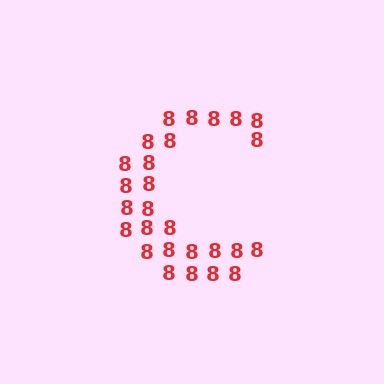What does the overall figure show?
The overall figure shows the letter C.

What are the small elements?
The small elements are digit 8's.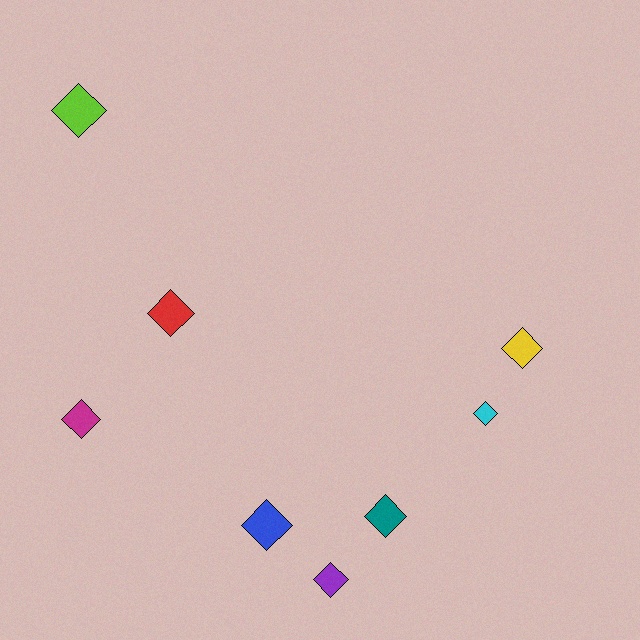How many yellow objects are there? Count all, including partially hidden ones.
There is 1 yellow object.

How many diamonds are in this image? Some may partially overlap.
There are 8 diamonds.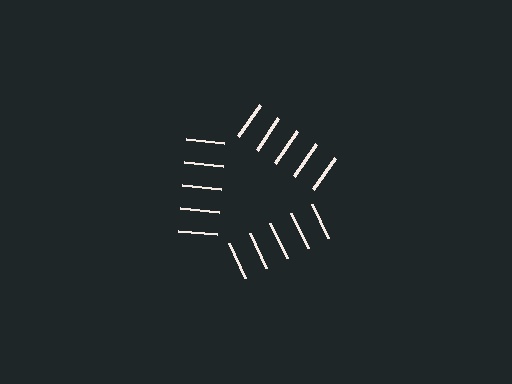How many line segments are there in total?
15 — 5 along each of the 3 edges.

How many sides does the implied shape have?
3 sides — the line-ends trace a triangle.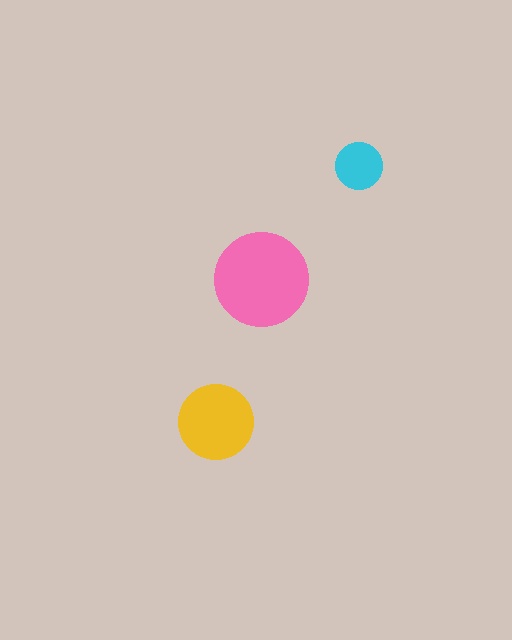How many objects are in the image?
There are 3 objects in the image.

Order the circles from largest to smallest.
the pink one, the yellow one, the cyan one.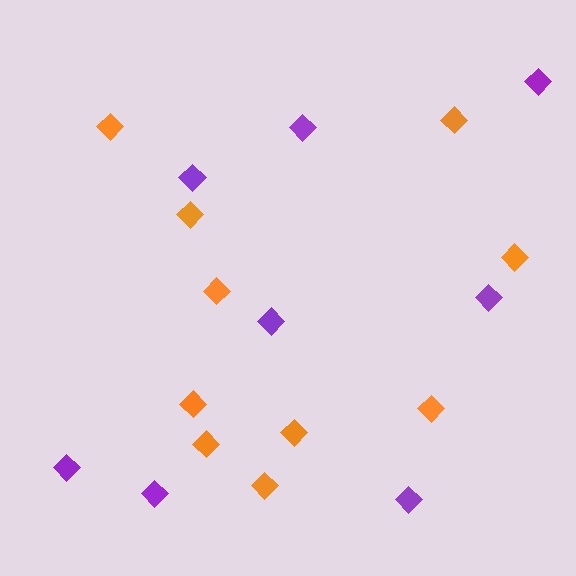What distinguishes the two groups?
There are 2 groups: one group of orange diamonds (10) and one group of purple diamonds (8).